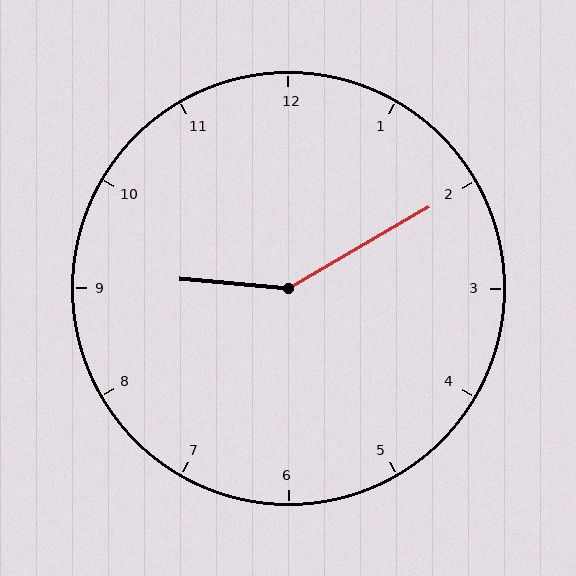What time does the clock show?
9:10.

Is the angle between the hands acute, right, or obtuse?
It is obtuse.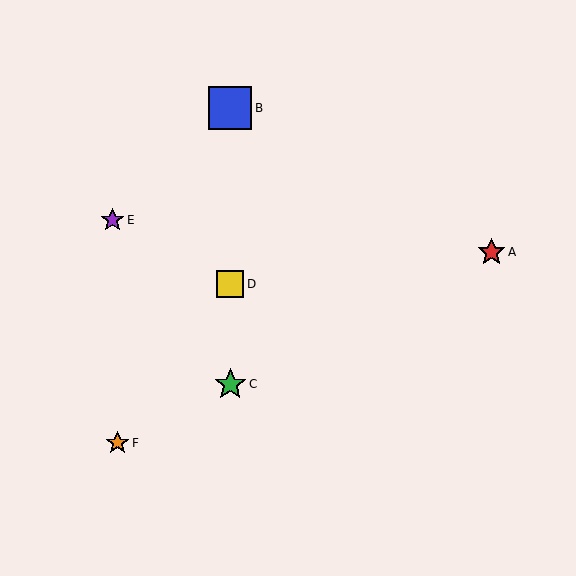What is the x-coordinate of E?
Object E is at x≈113.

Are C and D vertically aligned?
Yes, both are at x≈230.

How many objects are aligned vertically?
3 objects (B, C, D) are aligned vertically.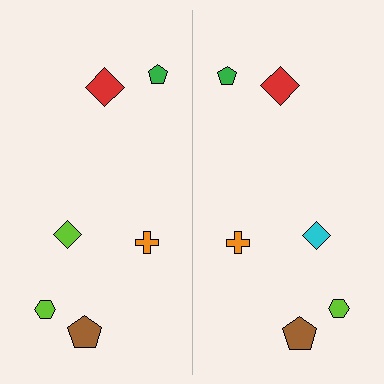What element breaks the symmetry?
The cyan diamond on the right side breaks the symmetry — its mirror counterpart is lime.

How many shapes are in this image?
There are 12 shapes in this image.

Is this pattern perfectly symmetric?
No, the pattern is not perfectly symmetric. The cyan diamond on the right side breaks the symmetry — its mirror counterpart is lime.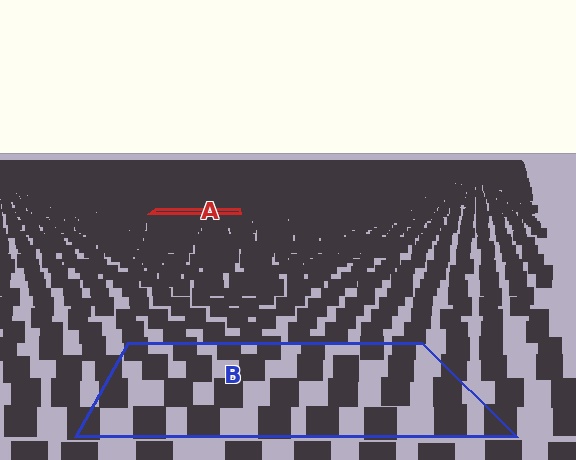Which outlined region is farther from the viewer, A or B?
Region A is farther from the viewer — the texture elements inside it appear smaller and more densely packed.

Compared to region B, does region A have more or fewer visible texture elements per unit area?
Region A has more texture elements per unit area — they are packed more densely because it is farther away.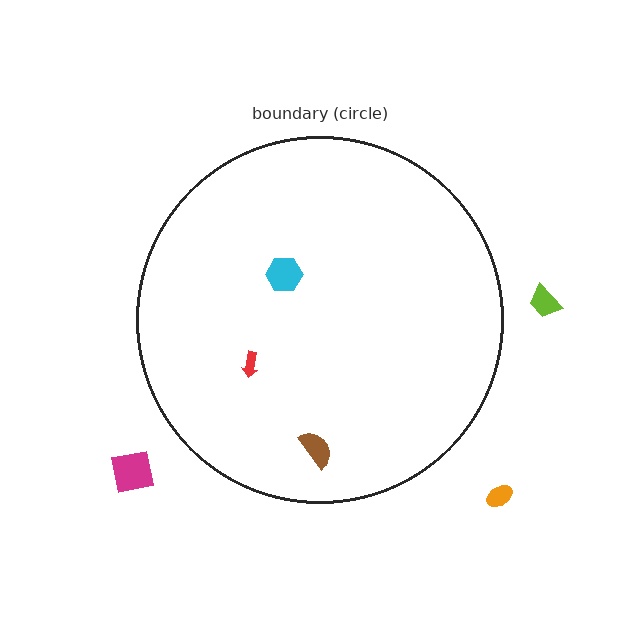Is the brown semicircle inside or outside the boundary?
Inside.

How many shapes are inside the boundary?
3 inside, 3 outside.